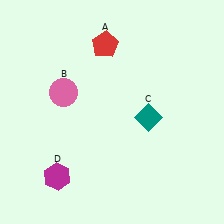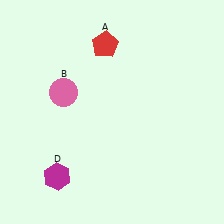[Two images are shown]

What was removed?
The teal diamond (C) was removed in Image 2.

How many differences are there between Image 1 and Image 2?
There is 1 difference between the two images.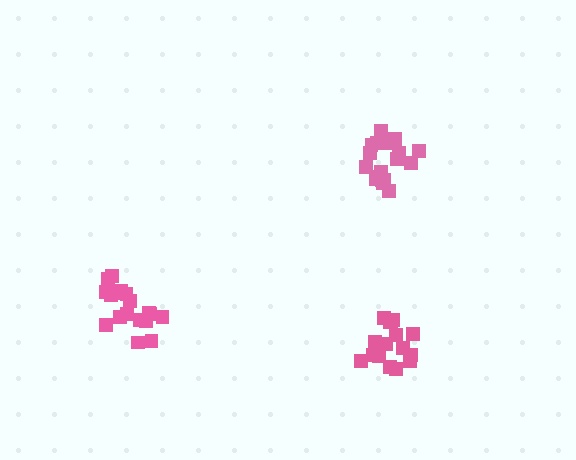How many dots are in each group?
Group 1: 19 dots, Group 2: 18 dots, Group 3: 16 dots (53 total).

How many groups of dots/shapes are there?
There are 3 groups.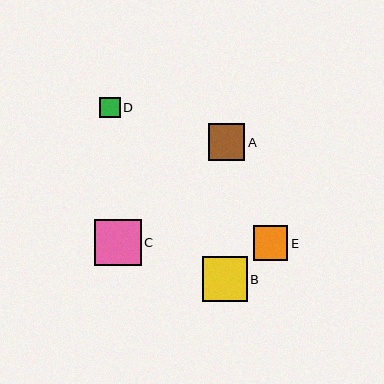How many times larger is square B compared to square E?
Square B is approximately 1.3 times the size of square E.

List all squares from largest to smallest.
From largest to smallest: C, B, A, E, D.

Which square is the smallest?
Square D is the smallest with a size of approximately 20 pixels.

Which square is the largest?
Square C is the largest with a size of approximately 47 pixels.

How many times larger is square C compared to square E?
Square C is approximately 1.4 times the size of square E.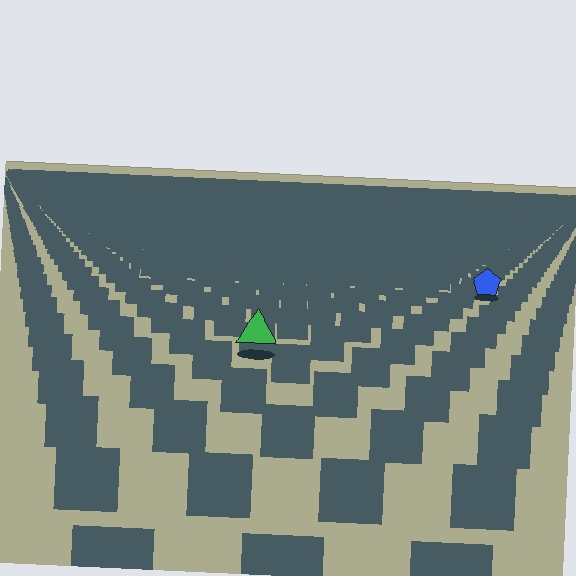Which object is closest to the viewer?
The green triangle is closest. The texture marks near it are larger and more spread out.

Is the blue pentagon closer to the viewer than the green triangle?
No. The green triangle is closer — you can tell from the texture gradient: the ground texture is coarser near it.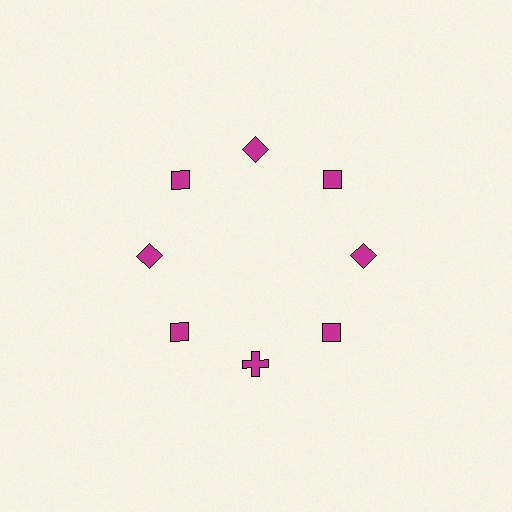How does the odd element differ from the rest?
It has a different shape: cross instead of diamond.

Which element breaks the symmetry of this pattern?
The magenta cross at roughly the 6 o'clock position breaks the symmetry. All other shapes are magenta diamonds.